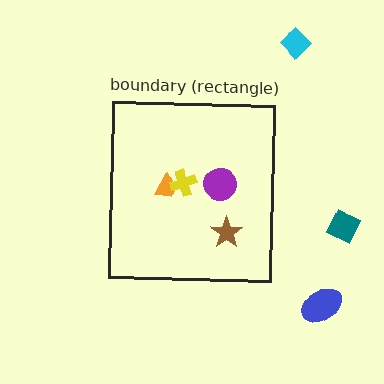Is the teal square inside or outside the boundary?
Outside.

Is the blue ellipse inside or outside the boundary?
Outside.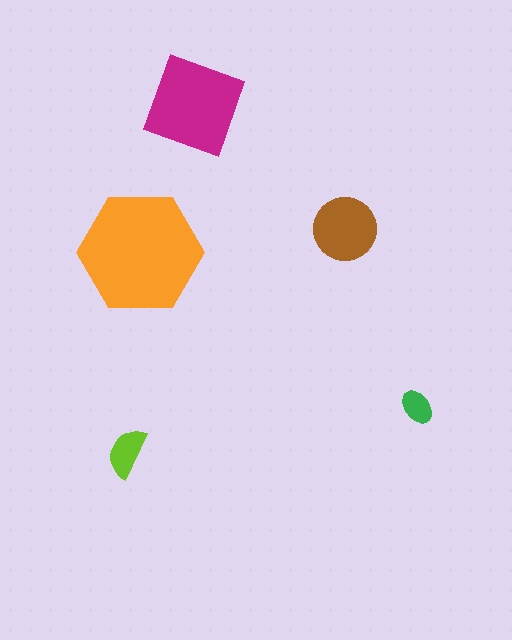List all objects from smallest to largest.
The green ellipse, the lime semicircle, the brown circle, the magenta diamond, the orange hexagon.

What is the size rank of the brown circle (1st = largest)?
3rd.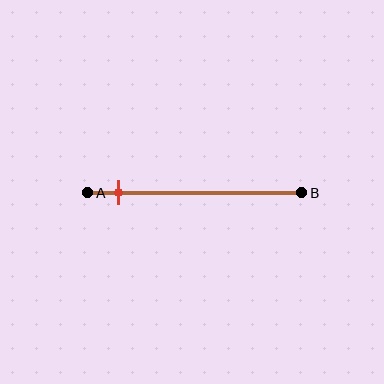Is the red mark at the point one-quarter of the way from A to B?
No, the mark is at about 15% from A, not at the 25% one-quarter point.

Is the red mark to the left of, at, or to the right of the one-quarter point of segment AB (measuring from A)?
The red mark is to the left of the one-quarter point of segment AB.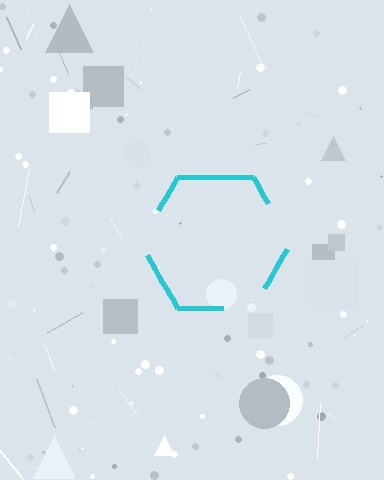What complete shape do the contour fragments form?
The contour fragments form a hexagon.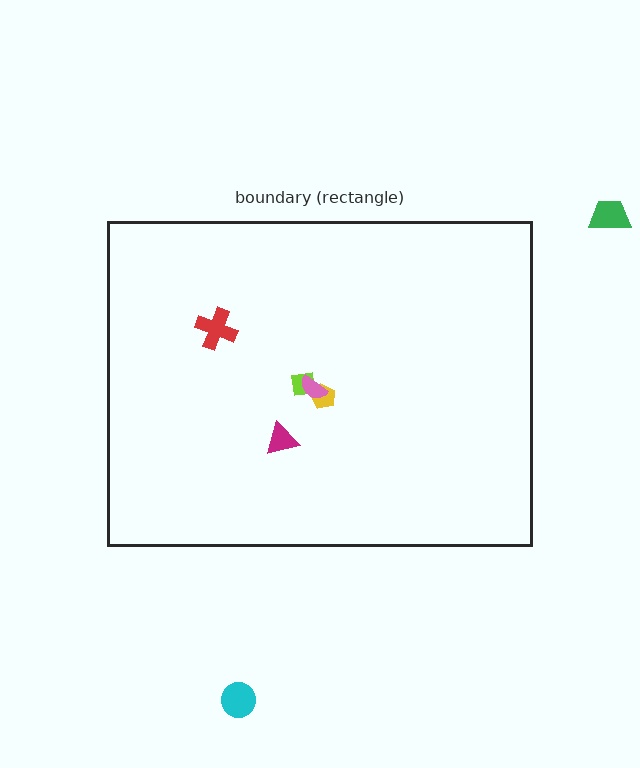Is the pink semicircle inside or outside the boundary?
Inside.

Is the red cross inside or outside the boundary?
Inside.